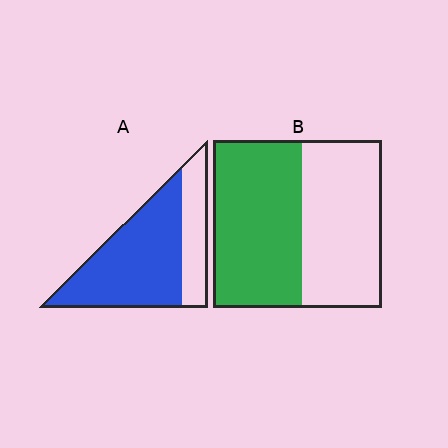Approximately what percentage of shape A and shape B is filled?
A is approximately 70% and B is approximately 55%.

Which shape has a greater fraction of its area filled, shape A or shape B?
Shape A.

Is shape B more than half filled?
Roughly half.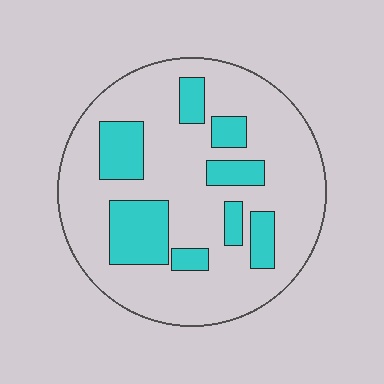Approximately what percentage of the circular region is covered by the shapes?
Approximately 25%.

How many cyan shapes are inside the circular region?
8.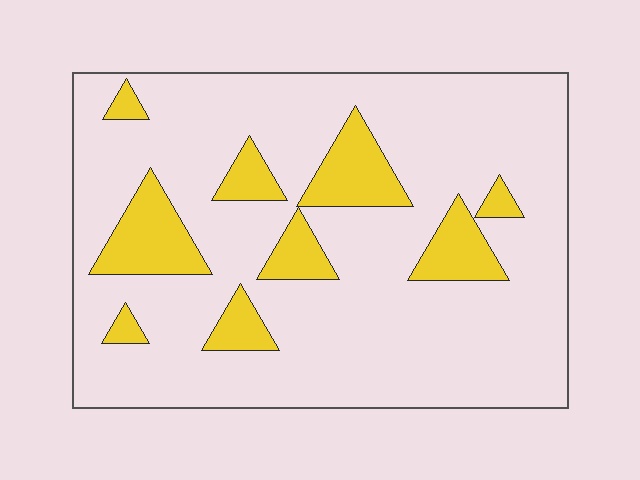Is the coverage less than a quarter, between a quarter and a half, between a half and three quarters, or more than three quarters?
Less than a quarter.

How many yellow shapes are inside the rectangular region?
9.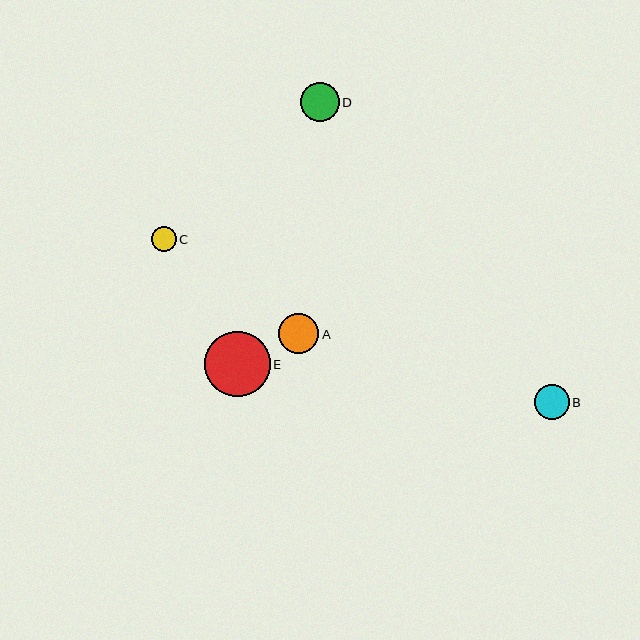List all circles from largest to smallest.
From largest to smallest: E, A, D, B, C.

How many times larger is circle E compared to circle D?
Circle E is approximately 1.7 times the size of circle D.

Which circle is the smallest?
Circle C is the smallest with a size of approximately 25 pixels.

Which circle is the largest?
Circle E is the largest with a size of approximately 65 pixels.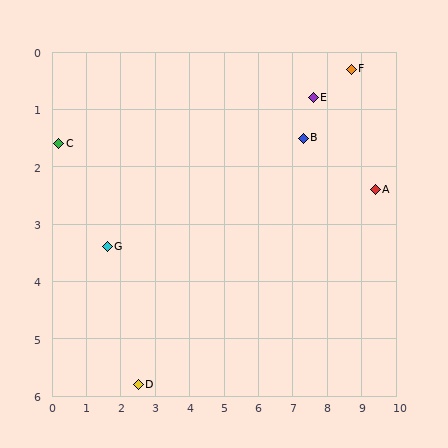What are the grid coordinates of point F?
Point F is at approximately (8.7, 0.3).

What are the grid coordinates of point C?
Point C is at approximately (0.2, 1.6).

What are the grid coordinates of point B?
Point B is at approximately (7.3, 1.5).